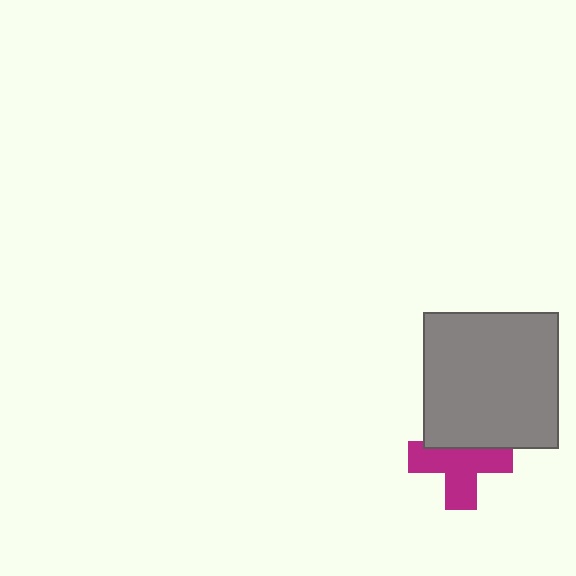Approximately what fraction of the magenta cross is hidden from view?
Roughly 34% of the magenta cross is hidden behind the gray square.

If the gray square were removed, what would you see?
You would see the complete magenta cross.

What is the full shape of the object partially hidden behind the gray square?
The partially hidden object is a magenta cross.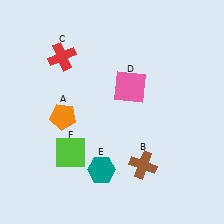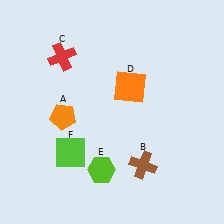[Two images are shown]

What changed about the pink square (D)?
In Image 1, D is pink. In Image 2, it changed to orange.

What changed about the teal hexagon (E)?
In Image 1, E is teal. In Image 2, it changed to lime.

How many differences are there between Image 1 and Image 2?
There are 2 differences between the two images.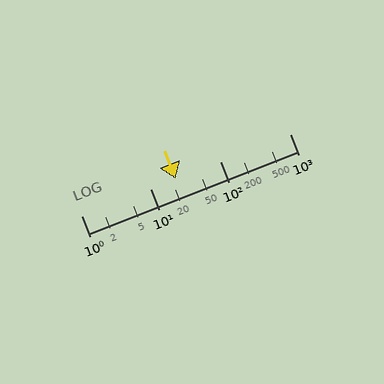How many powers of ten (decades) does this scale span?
The scale spans 3 decades, from 1 to 1000.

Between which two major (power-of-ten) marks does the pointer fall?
The pointer is between 10 and 100.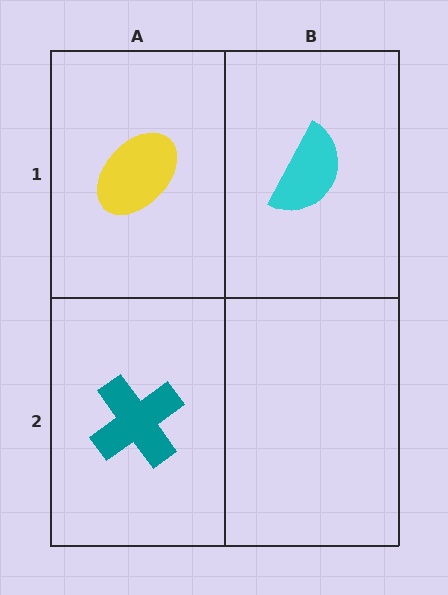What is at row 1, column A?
A yellow ellipse.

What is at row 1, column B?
A cyan semicircle.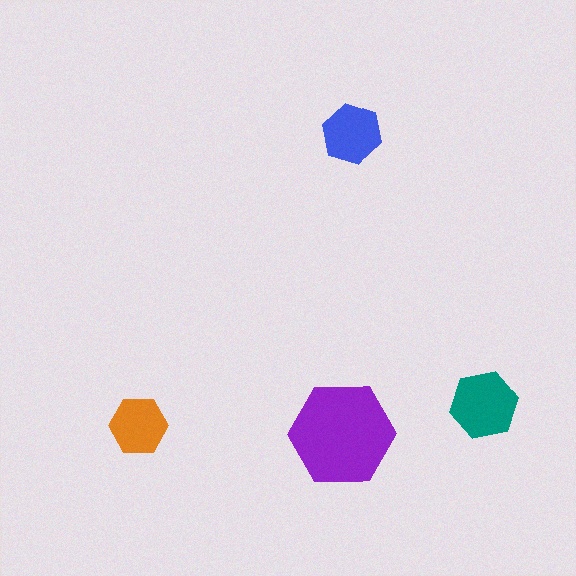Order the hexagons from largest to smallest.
the purple one, the teal one, the blue one, the orange one.